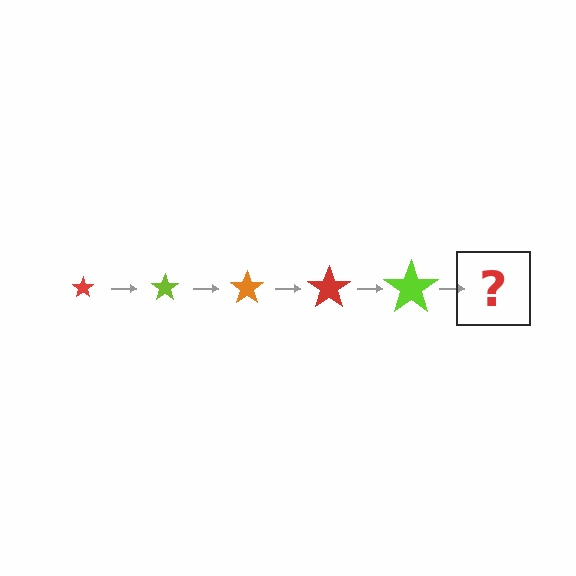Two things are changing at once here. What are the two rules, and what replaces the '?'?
The two rules are that the star grows larger each step and the color cycles through red, lime, and orange. The '?' should be an orange star, larger than the previous one.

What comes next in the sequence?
The next element should be an orange star, larger than the previous one.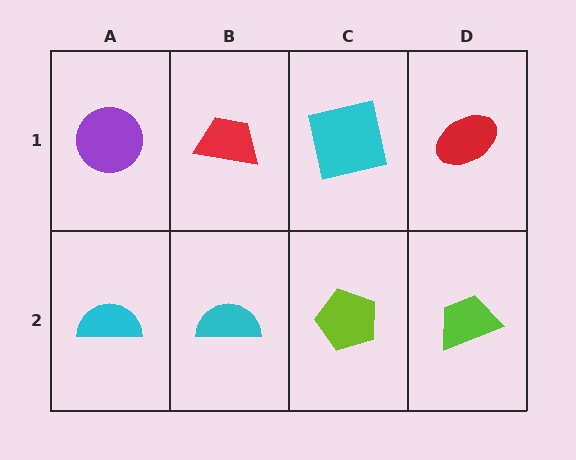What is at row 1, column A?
A purple circle.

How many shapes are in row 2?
4 shapes.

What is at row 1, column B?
A red trapezoid.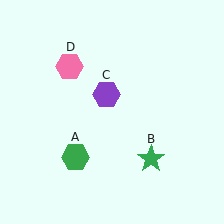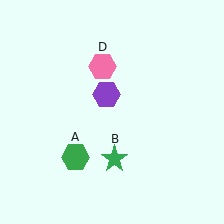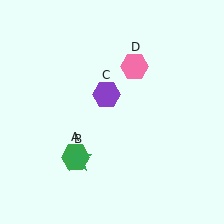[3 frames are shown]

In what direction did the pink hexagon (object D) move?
The pink hexagon (object D) moved right.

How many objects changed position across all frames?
2 objects changed position: green star (object B), pink hexagon (object D).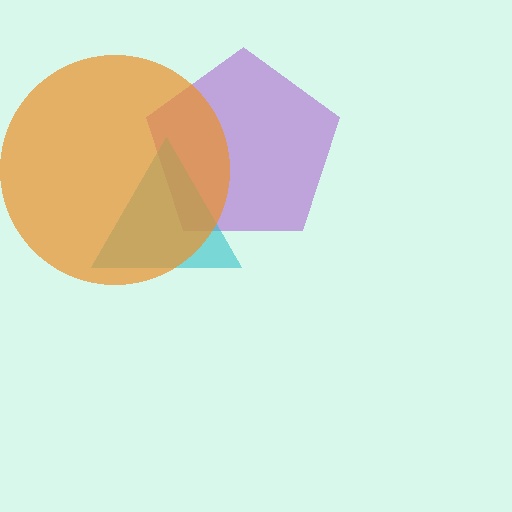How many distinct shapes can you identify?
There are 3 distinct shapes: a purple pentagon, a cyan triangle, an orange circle.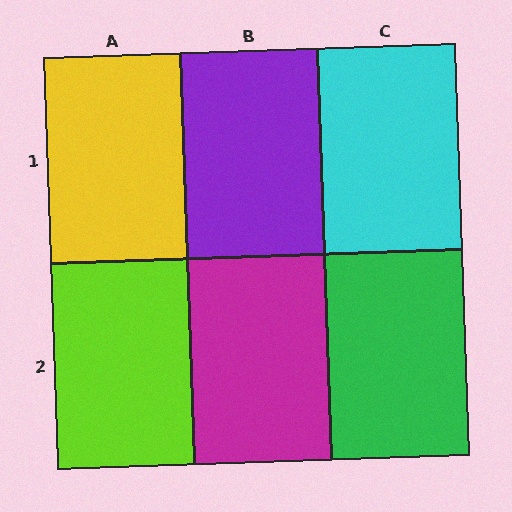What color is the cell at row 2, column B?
Magenta.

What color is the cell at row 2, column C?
Green.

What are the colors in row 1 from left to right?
Yellow, purple, cyan.